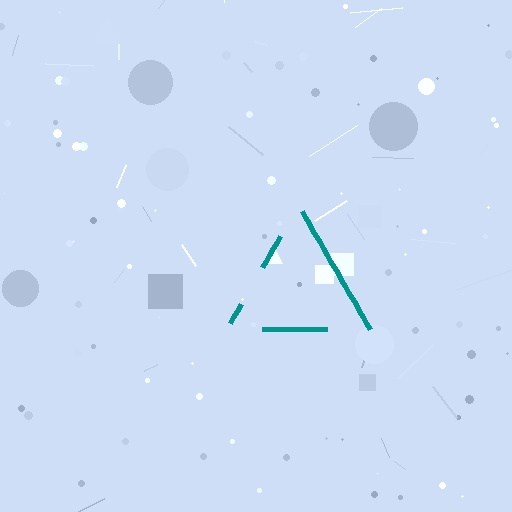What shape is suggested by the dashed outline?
The dashed outline suggests a triangle.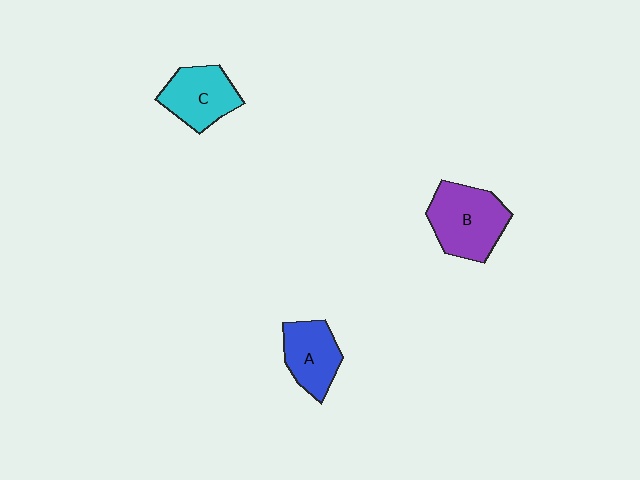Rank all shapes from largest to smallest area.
From largest to smallest: B (purple), C (cyan), A (blue).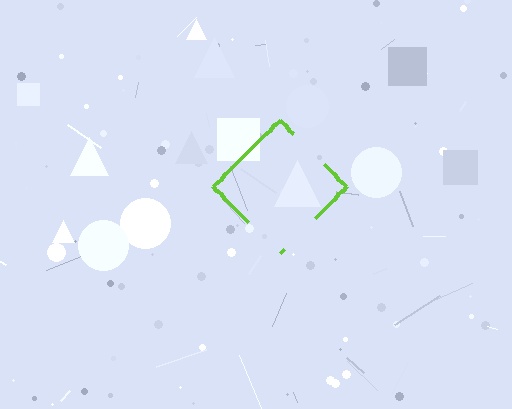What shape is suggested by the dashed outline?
The dashed outline suggests a diamond.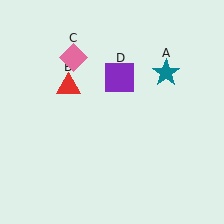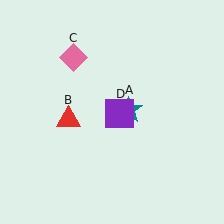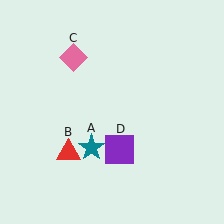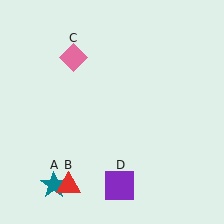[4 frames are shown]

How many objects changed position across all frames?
3 objects changed position: teal star (object A), red triangle (object B), purple square (object D).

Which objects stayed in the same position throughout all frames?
Pink diamond (object C) remained stationary.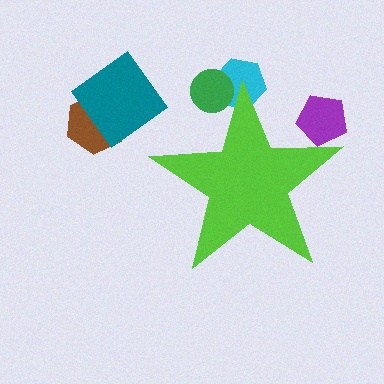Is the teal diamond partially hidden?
No, the teal diamond is fully visible.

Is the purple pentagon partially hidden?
Yes, the purple pentagon is partially hidden behind the lime star.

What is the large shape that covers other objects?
A lime star.